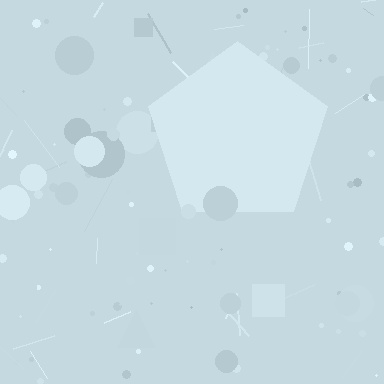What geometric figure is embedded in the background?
A pentagon is embedded in the background.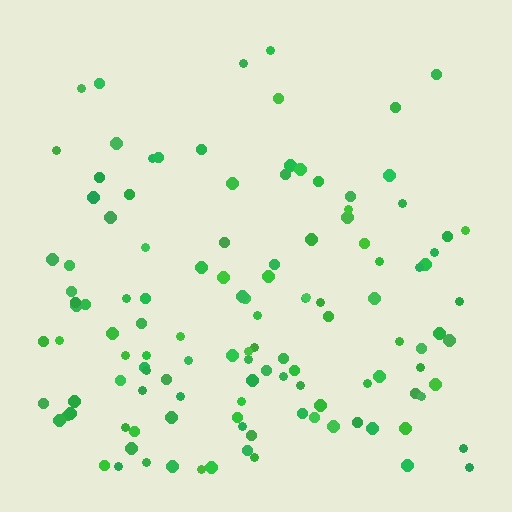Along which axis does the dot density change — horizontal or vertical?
Vertical.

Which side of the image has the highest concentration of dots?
The bottom.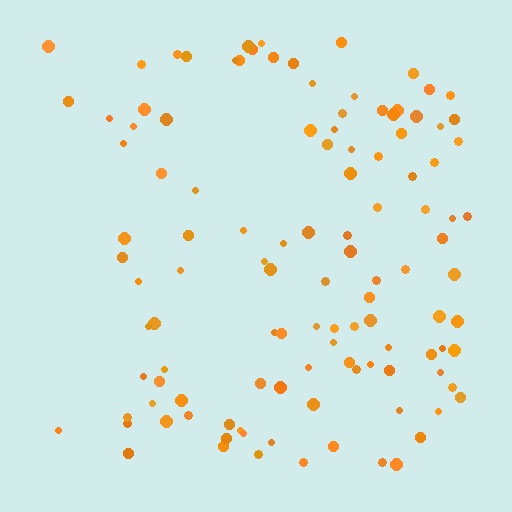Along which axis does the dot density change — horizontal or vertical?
Horizontal.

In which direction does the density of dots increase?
From left to right, with the right side densest.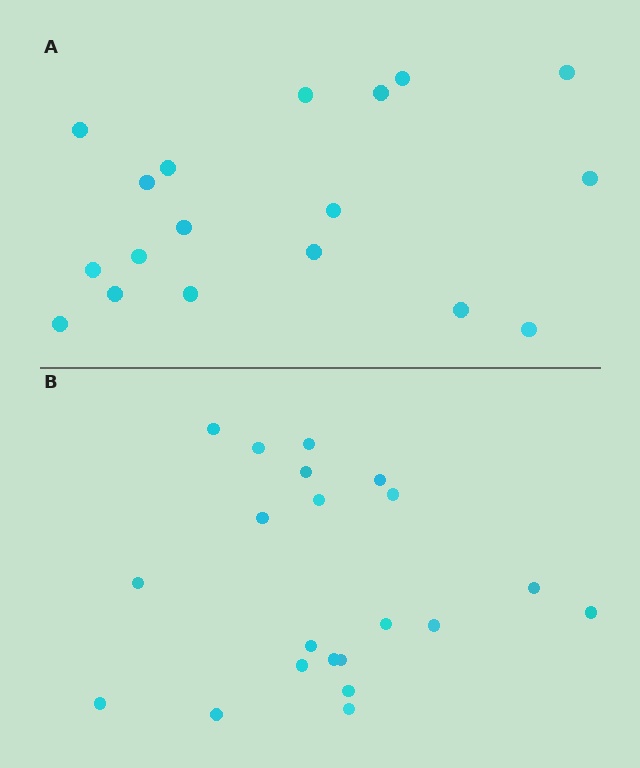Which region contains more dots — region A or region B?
Region B (the bottom region) has more dots.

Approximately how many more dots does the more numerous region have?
Region B has just a few more — roughly 2 or 3 more dots than region A.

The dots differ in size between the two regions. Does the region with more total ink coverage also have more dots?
No. Region A has more total ink coverage because its dots are larger, but region B actually contains more individual dots. Total area can be misleading — the number of items is what matters here.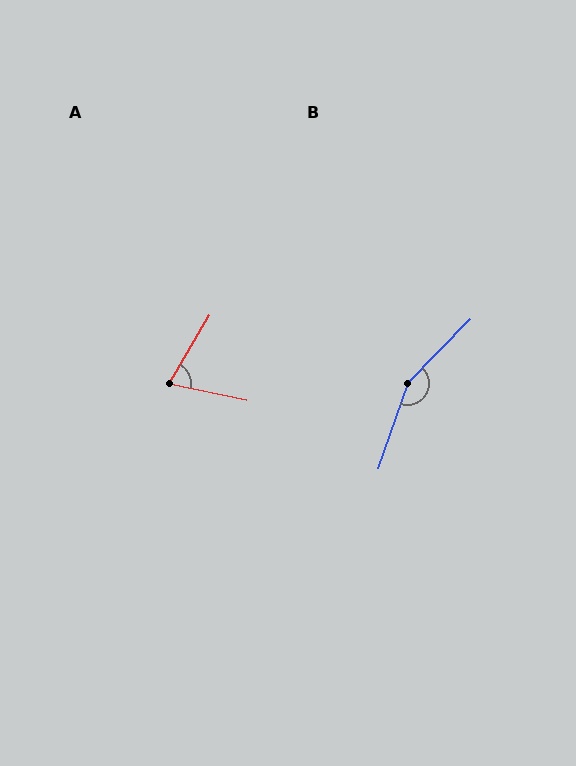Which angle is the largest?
B, at approximately 155 degrees.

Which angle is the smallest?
A, at approximately 72 degrees.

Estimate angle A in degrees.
Approximately 72 degrees.